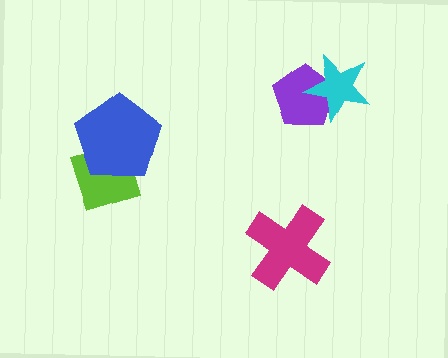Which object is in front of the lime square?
The blue pentagon is in front of the lime square.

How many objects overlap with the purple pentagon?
1 object overlaps with the purple pentagon.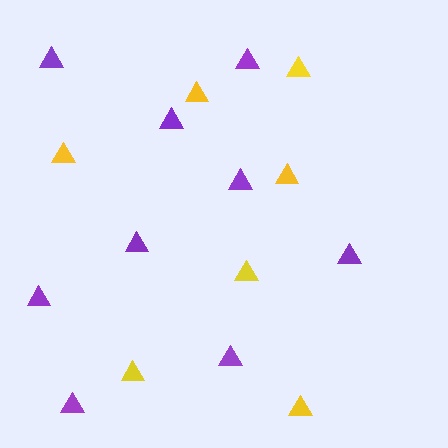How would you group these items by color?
There are 2 groups: one group of purple triangles (9) and one group of yellow triangles (7).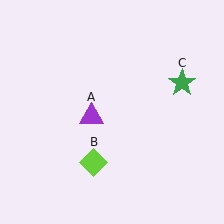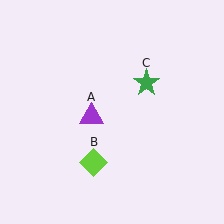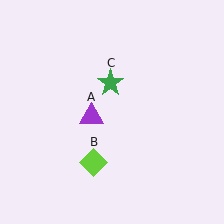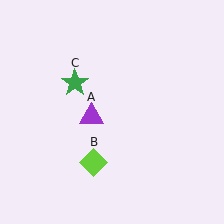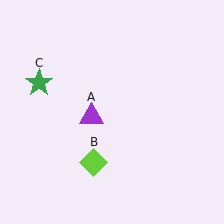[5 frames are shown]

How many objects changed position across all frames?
1 object changed position: green star (object C).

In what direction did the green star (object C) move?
The green star (object C) moved left.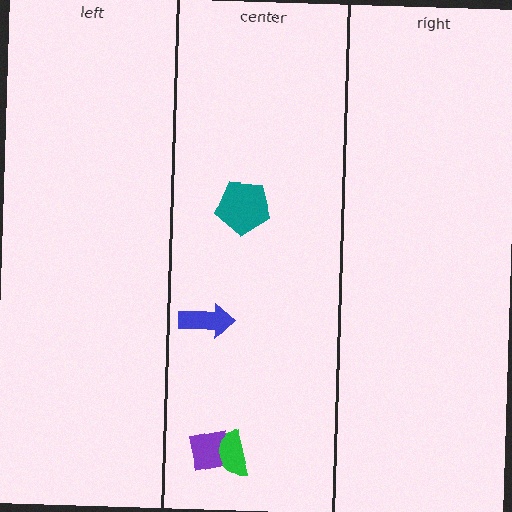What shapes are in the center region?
The purple square, the teal pentagon, the green semicircle, the blue arrow.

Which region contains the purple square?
The center region.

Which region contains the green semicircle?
The center region.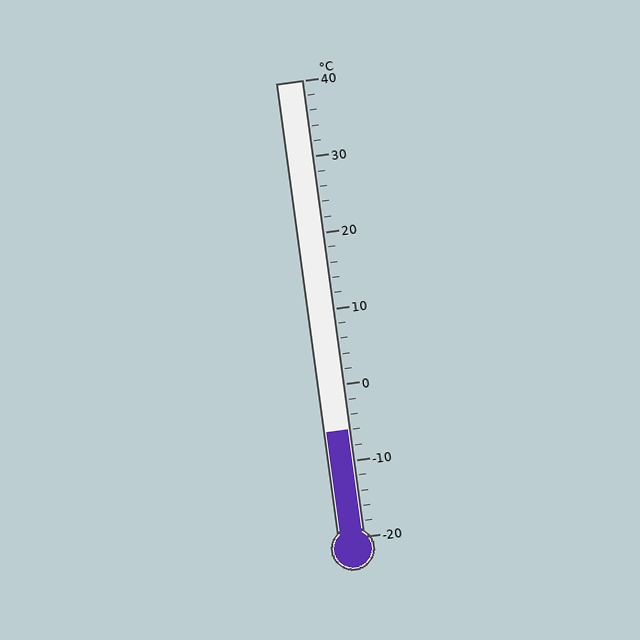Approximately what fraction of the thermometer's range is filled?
The thermometer is filled to approximately 25% of its range.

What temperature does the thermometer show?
The thermometer shows approximately -6°C.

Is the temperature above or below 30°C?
The temperature is below 30°C.